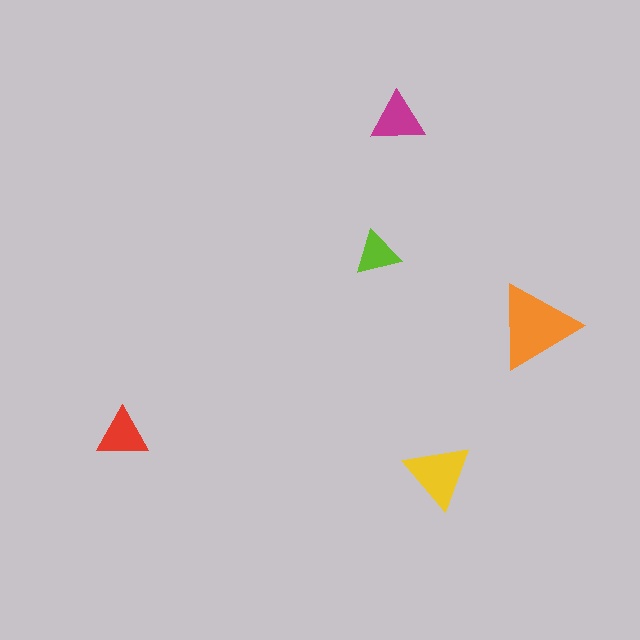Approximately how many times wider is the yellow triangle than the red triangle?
About 1.5 times wider.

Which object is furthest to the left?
The red triangle is leftmost.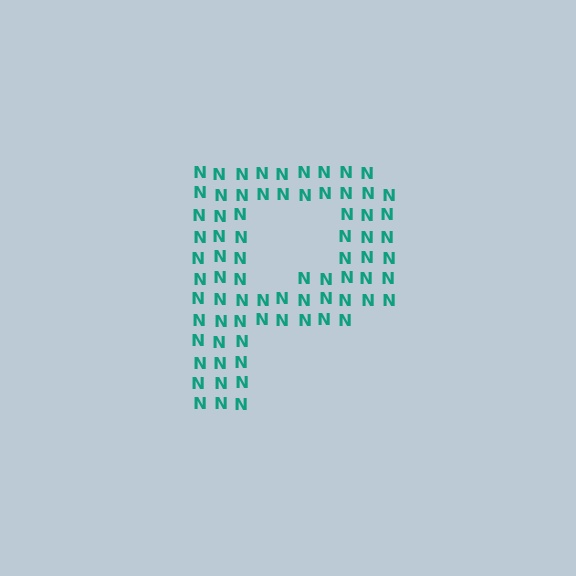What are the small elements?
The small elements are letter N's.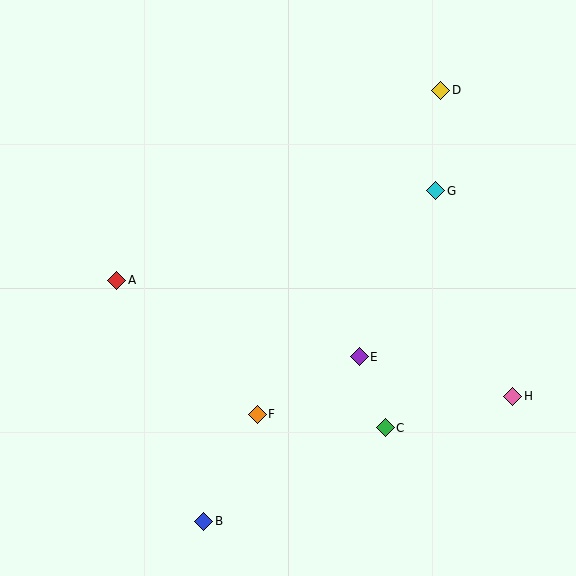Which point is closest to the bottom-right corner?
Point H is closest to the bottom-right corner.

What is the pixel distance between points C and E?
The distance between C and E is 75 pixels.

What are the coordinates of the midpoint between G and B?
The midpoint between G and B is at (320, 356).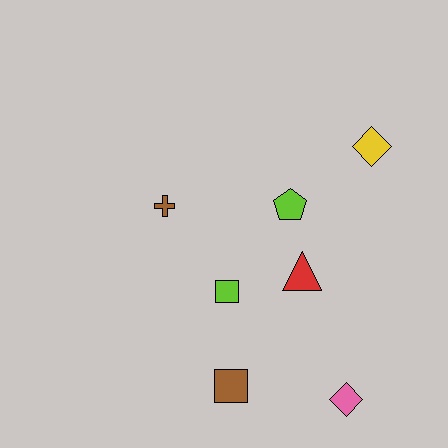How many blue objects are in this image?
There are no blue objects.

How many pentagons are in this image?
There is 1 pentagon.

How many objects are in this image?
There are 7 objects.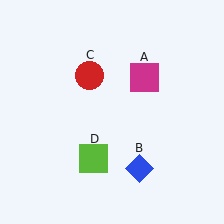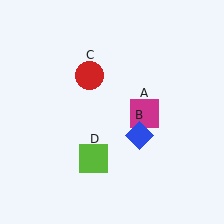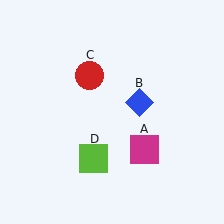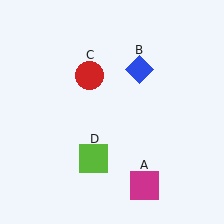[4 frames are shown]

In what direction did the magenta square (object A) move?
The magenta square (object A) moved down.